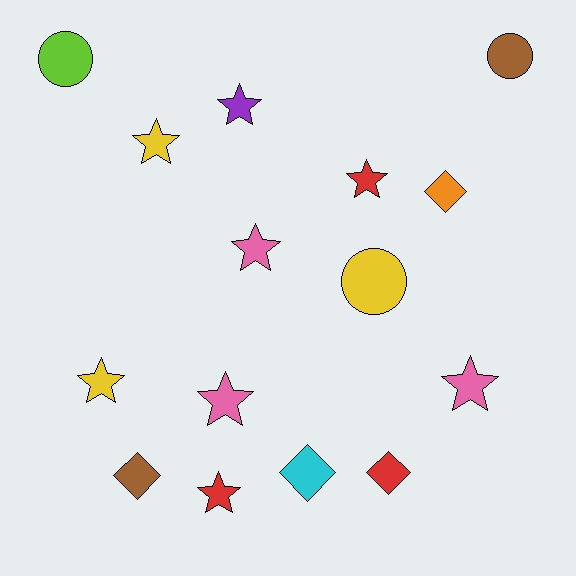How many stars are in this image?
There are 8 stars.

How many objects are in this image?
There are 15 objects.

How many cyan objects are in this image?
There is 1 cyan object.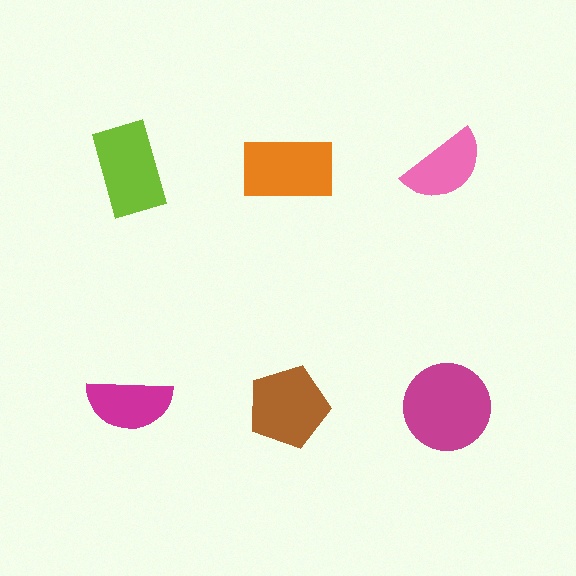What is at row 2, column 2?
A brown pentagon.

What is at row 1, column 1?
A lime rectangle.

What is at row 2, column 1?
A magenta semicircle.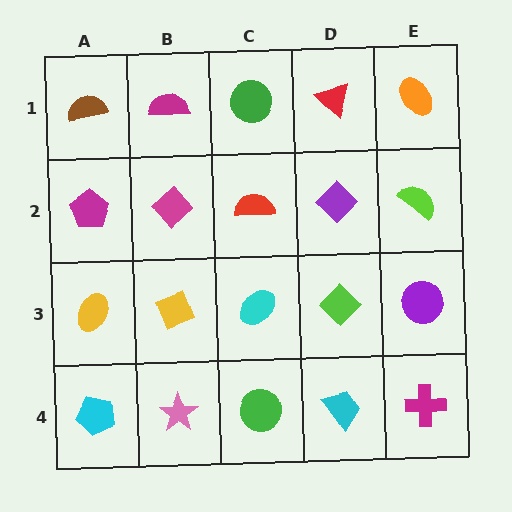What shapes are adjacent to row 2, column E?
An orange ellipse (row 1, column E), a purple circle (row 3, column E), a purple diamond (row 2, column D).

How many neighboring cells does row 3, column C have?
4.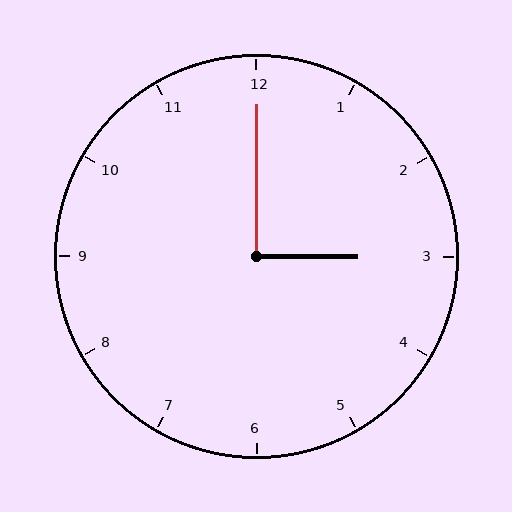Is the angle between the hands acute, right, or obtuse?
It is right.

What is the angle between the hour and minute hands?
Approximately 90 degrees.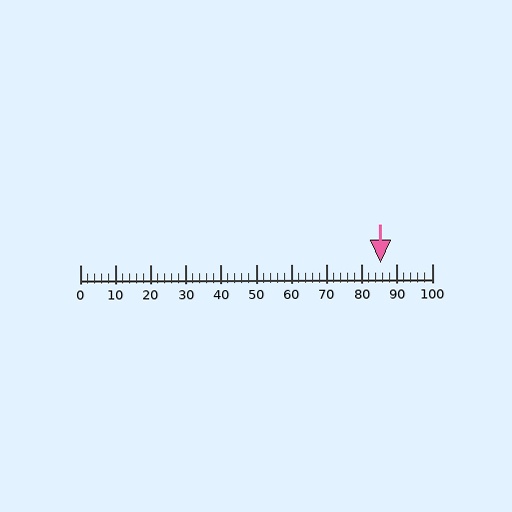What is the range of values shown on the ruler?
The ruler shows values from 0 to 100.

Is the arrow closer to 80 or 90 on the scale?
The arrow is closer to 90.